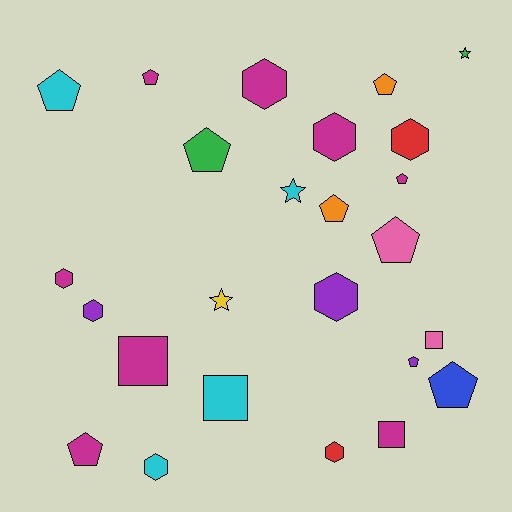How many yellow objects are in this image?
There is 1 yellow object.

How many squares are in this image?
There are 4 squares.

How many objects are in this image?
There are 25 objects.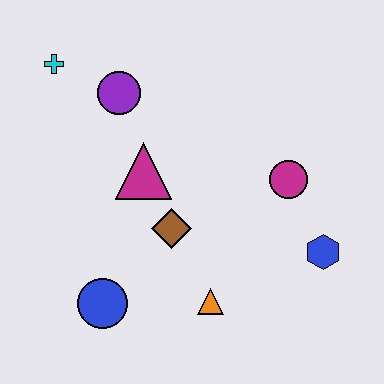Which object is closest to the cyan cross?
The purple circle is closest to the cyan cross.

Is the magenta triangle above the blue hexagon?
Yes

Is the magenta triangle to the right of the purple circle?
Yes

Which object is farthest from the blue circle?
The cyan cross is farthest from the blue circle.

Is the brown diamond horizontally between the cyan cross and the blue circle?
No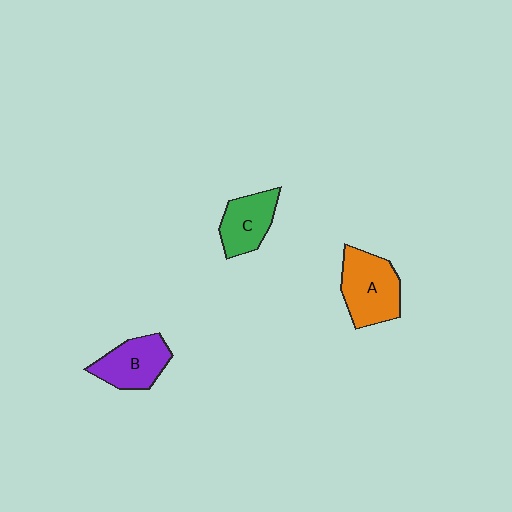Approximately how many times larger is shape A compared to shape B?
Approximately 1.2 times.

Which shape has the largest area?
Shape A (orange).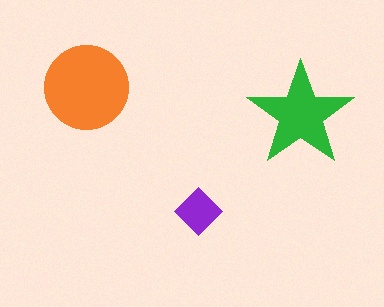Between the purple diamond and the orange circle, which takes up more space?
The orange circle.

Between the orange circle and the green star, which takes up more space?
The orange circle.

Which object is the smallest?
The purple diamond.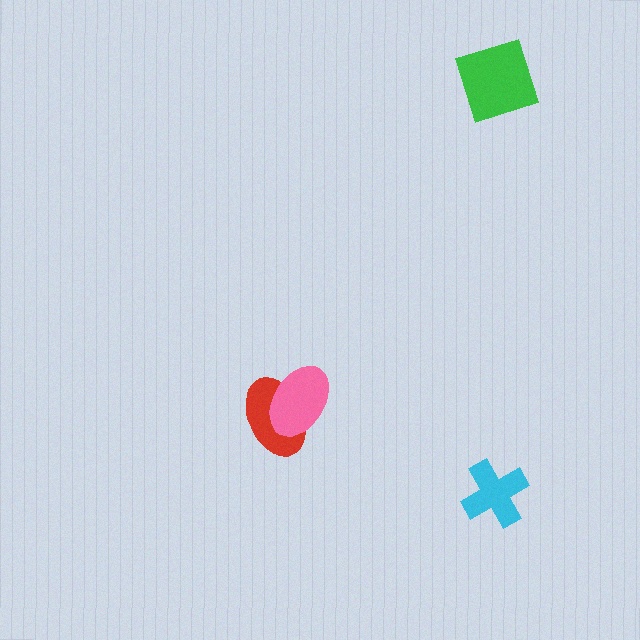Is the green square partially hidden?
No, no other shape covers it.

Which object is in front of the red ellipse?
The pink ellipse is in front of the red ellipse.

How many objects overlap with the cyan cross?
0 objects overlap with the cyan cross.